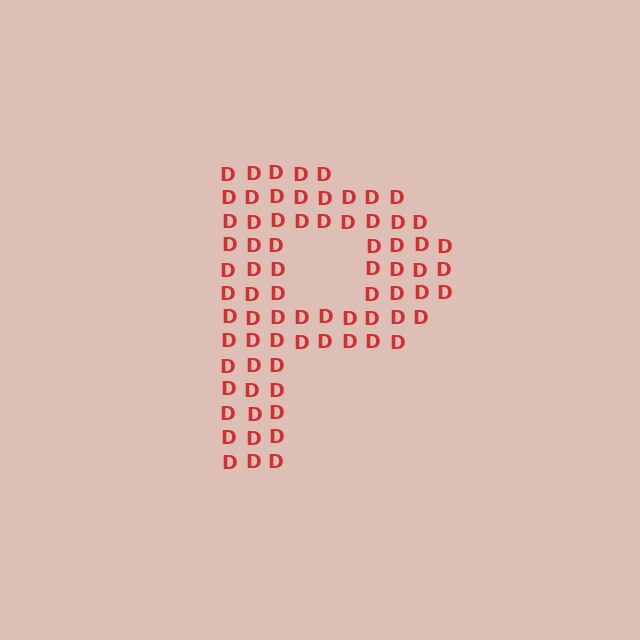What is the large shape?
The large shape is the letter P.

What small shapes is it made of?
It is made of small letter D's.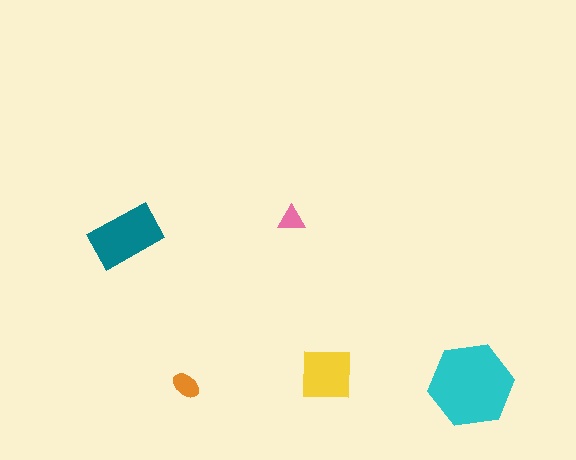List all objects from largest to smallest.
The cyan hexagon, the teal rectangle, the yellow square, the orange ellipse, the pink triangle.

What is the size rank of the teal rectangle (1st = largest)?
2nd.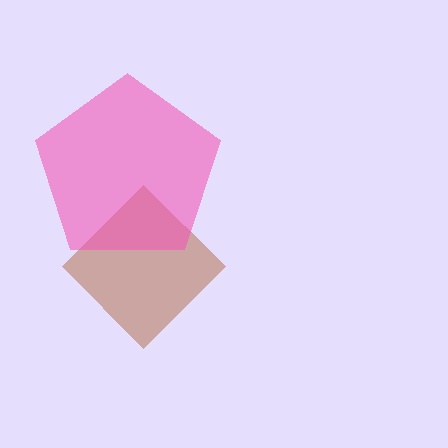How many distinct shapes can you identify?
There are 2 distinct shapes: a brown diamond, a pink pentagon.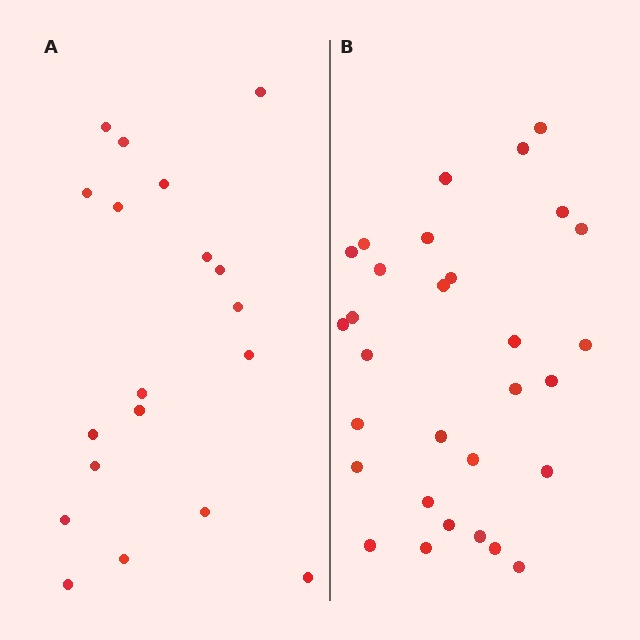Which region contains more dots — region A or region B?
Region B (the right region) has more dots.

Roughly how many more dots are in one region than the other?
Region B has roughly 12 or so more dots than region A.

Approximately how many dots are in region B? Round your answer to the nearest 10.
About 30 dots.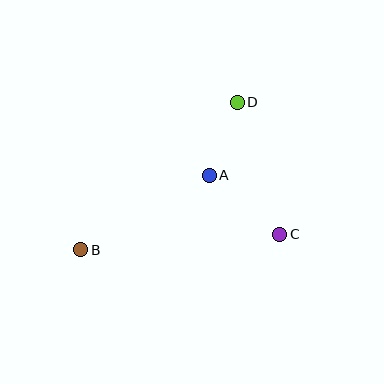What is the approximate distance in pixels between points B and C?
The distance between B and C is approximately 200 pixels.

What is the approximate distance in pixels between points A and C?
The distance between A and C is approximately 92 pixels.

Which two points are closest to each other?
Points A and D are closest to each other.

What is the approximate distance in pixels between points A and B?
The distance between A and B is approximately 148 pixels.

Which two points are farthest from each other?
Points B and D are farthest from each other.